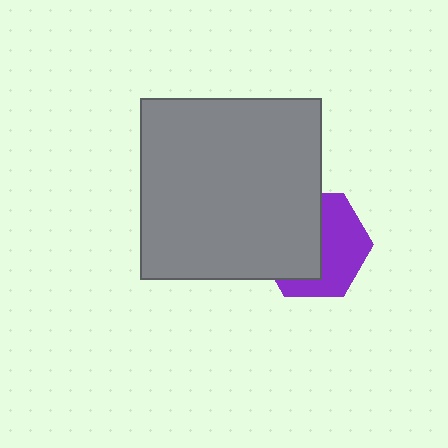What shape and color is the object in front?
The object in front is a gray square.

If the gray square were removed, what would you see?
You would see the complete purple hexagon.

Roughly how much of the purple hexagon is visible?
About half of it is visible (roughly 50%).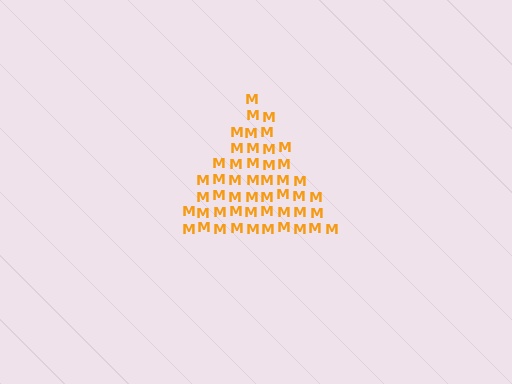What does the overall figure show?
The overall figure shows a triangle.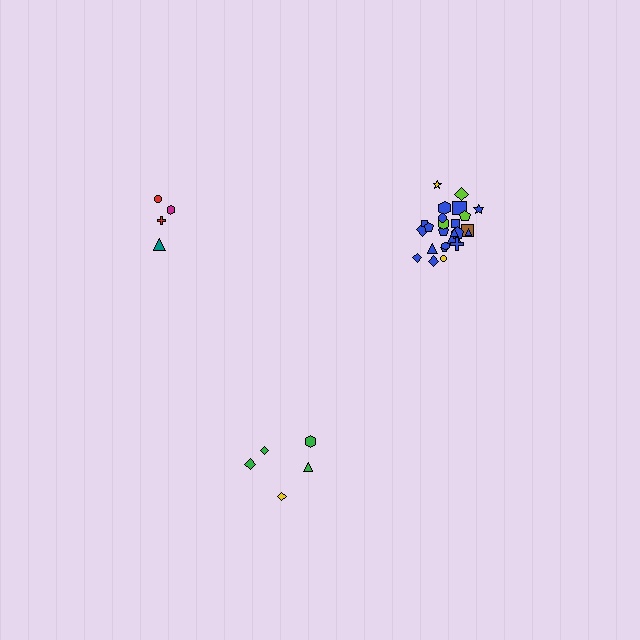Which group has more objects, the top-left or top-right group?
The top-right group.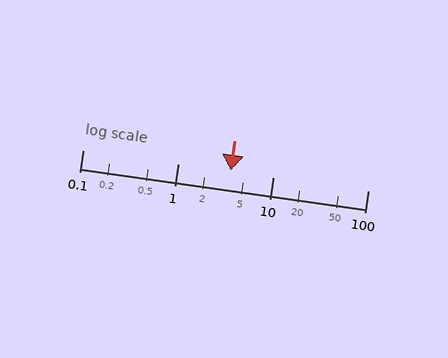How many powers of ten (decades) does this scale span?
The scale spans 3 decades, from 0.1 to 100.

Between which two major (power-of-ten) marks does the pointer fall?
The pointer is between 1 and 10.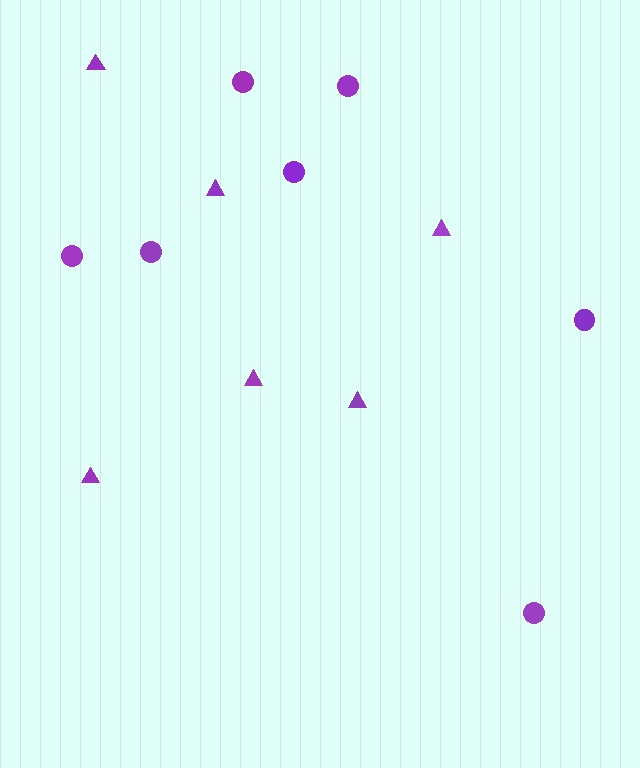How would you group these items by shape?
There are 2 groups: one group of circles (7) and one group of triangles (6).